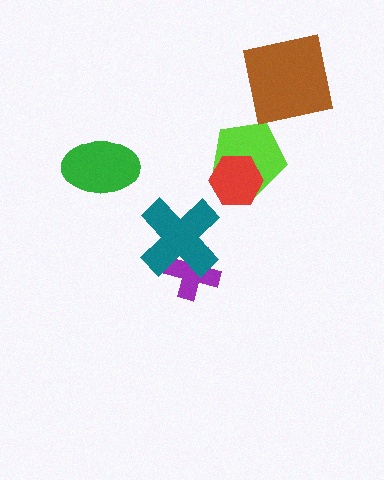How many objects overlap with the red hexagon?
1 object overlaps with the red hexagon.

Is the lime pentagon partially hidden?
Yes, it is partially covered by another shape.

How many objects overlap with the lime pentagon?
1 object overlaps with the lime pentagon.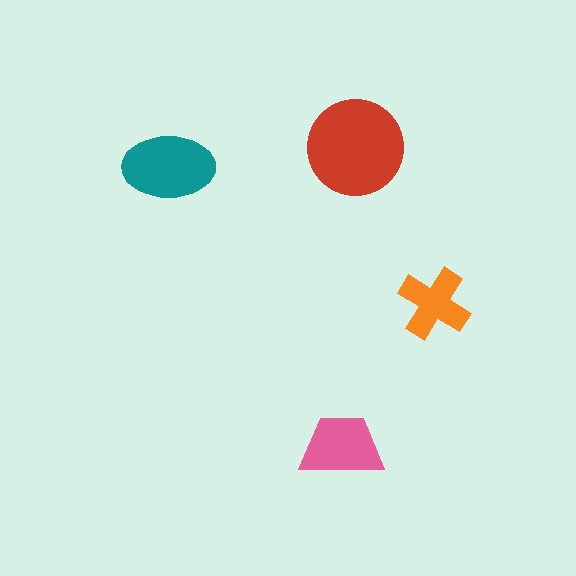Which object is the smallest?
The orange cross.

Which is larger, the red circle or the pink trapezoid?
The red circle.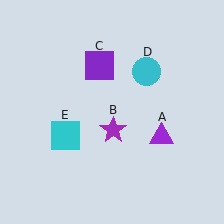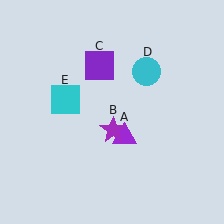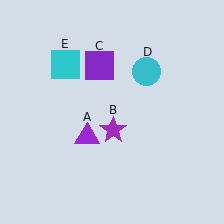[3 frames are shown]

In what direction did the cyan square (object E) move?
The cyan square (object E) moved up.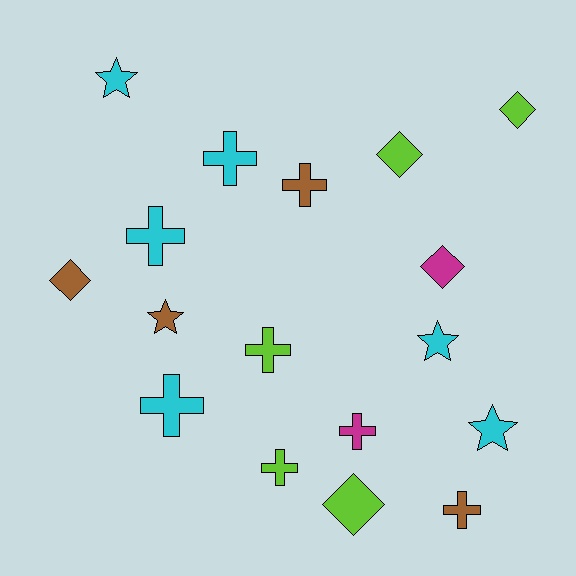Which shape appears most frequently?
Cross, with 8 objects.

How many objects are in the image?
There are 17 objects.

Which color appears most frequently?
Cyan, with 6 objects.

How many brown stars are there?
There is 1 brown star.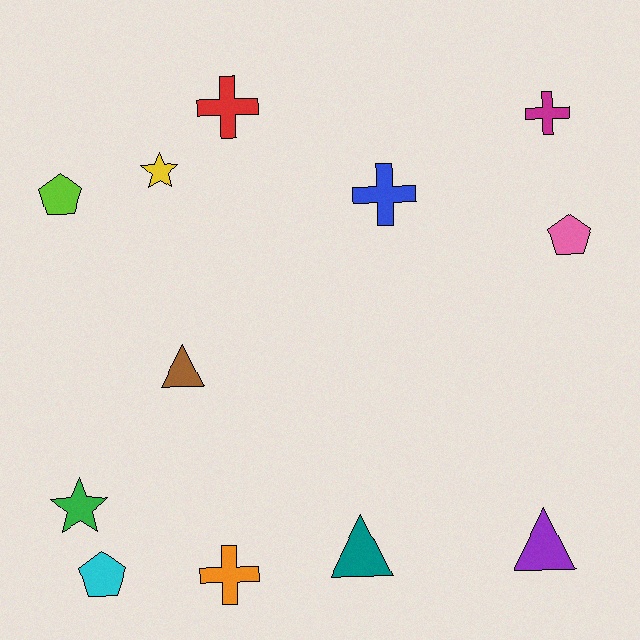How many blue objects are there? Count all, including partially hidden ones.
There is 1 blue object.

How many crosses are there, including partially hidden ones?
There are 4 crosses.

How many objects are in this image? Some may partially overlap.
There are 12 objects.